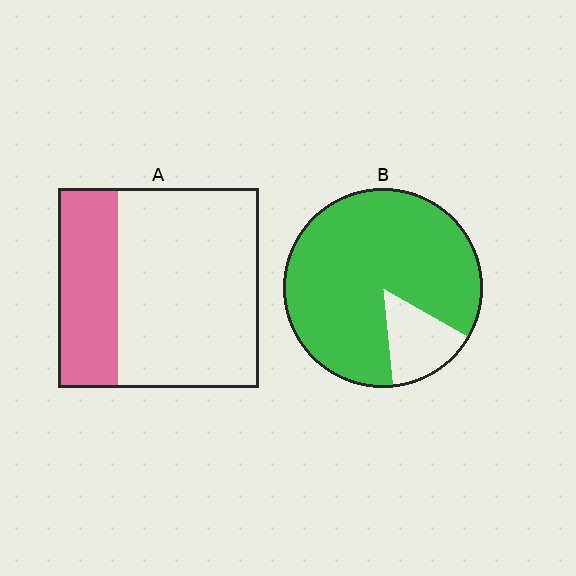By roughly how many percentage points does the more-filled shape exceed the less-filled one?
By roughly 55 percentage points (B over A).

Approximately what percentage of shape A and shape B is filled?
A is approximately 30% and B is approximately 85%.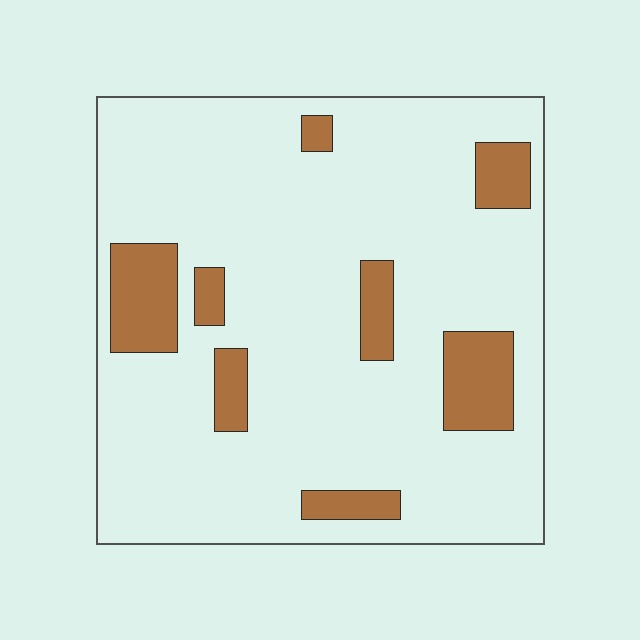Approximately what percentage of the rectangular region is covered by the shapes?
Approximately 15%.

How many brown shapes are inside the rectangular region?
8.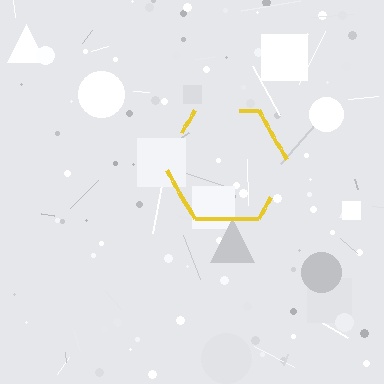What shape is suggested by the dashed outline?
The dashed outline suggests a hexagon.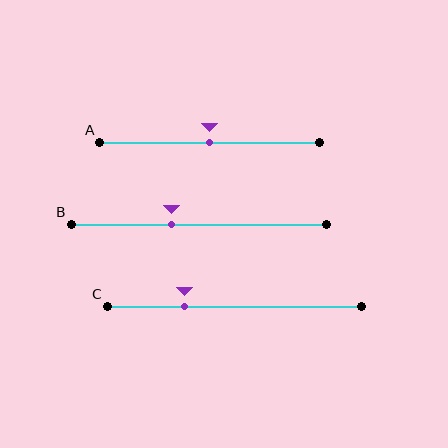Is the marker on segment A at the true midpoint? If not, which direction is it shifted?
Yes, the marker on segment A is at the true midpoint.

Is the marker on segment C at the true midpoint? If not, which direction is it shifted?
No, the marker on segment C is shifted to the left by about 20% of the segment length.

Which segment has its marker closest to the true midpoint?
Segment A has its marker closest to the true midpoint.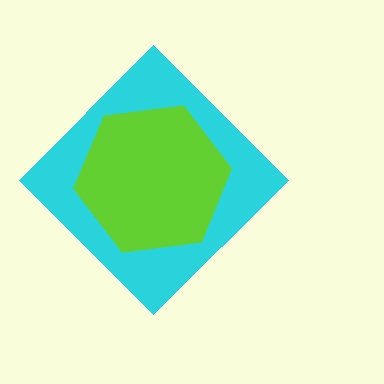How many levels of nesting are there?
2.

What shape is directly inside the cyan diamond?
The lime hexagon.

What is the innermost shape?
The lime hexagon.